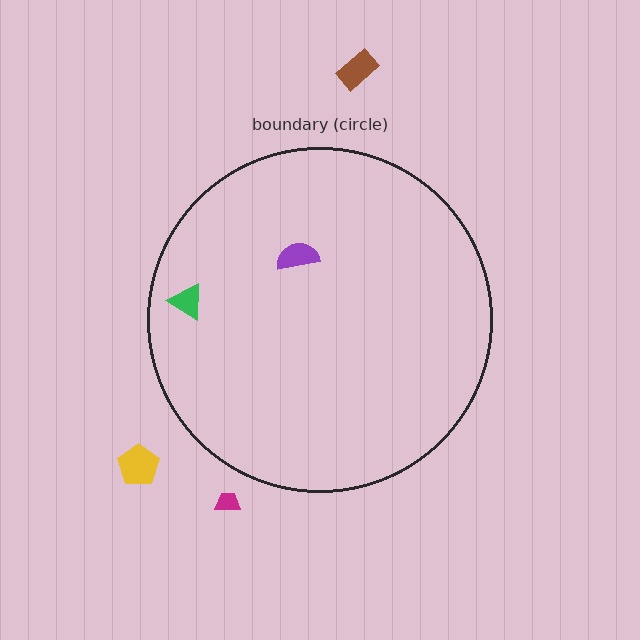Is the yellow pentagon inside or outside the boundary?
Outside.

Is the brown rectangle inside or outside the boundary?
Outside.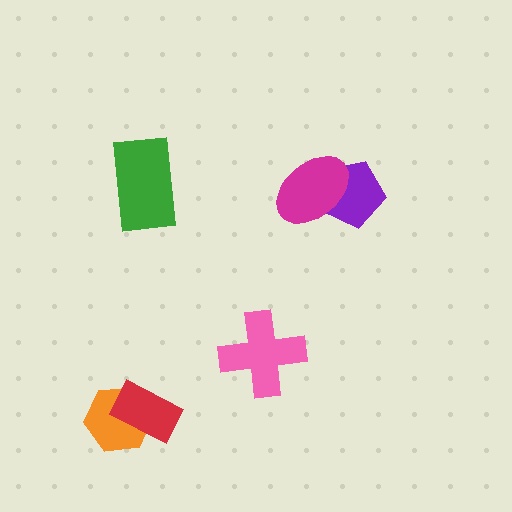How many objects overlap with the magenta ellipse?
1 object overlaps with the magenta ellipse.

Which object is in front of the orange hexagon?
The red rectangle is in front of the orange hexagon.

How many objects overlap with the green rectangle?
0 objects overlap with the green rectangle.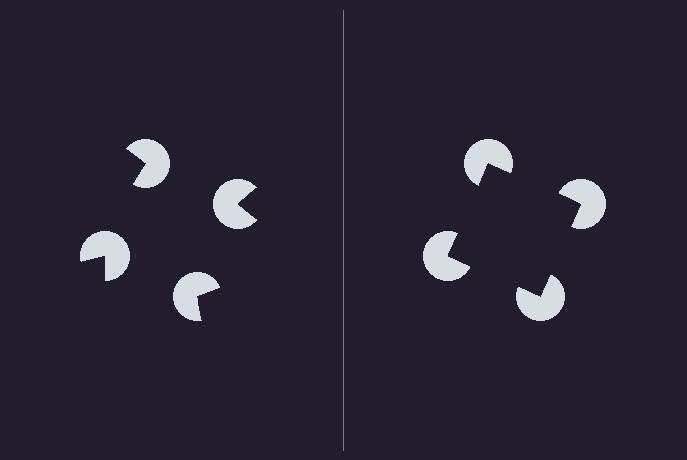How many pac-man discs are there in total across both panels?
8 — 4 on each side.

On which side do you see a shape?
An illusory square appears on the right side. On the left side the wedge cuts are rotated, so no coherent shape forms.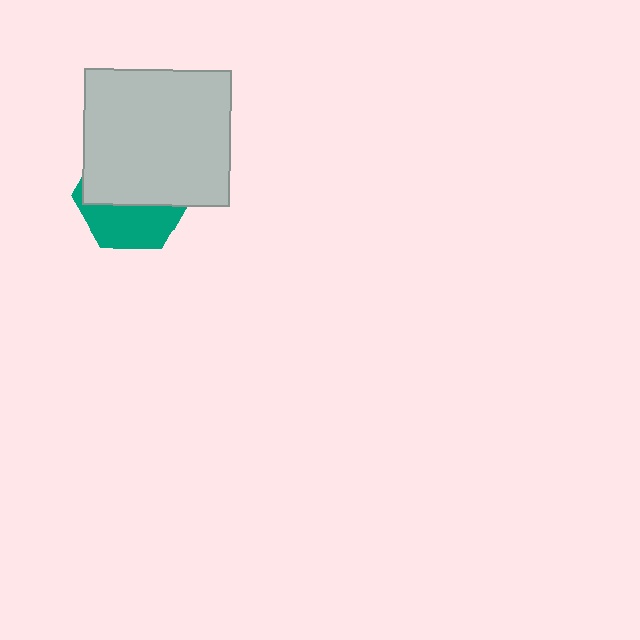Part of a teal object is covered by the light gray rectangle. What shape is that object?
It is a hexagon.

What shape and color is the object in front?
The object in front is a light gray rectangle.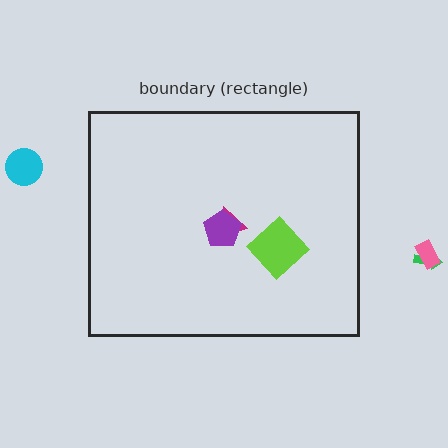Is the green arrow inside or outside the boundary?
Outside.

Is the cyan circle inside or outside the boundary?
Outside.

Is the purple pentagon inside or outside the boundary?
Inside.